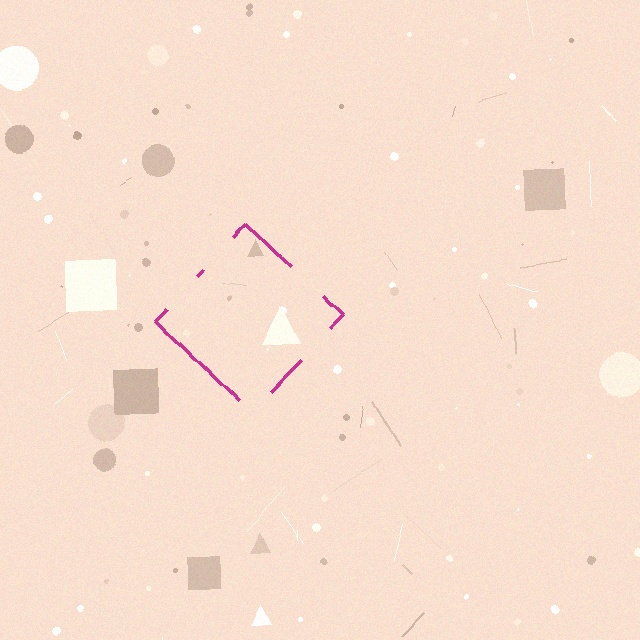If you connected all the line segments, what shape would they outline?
They would outline a diamond.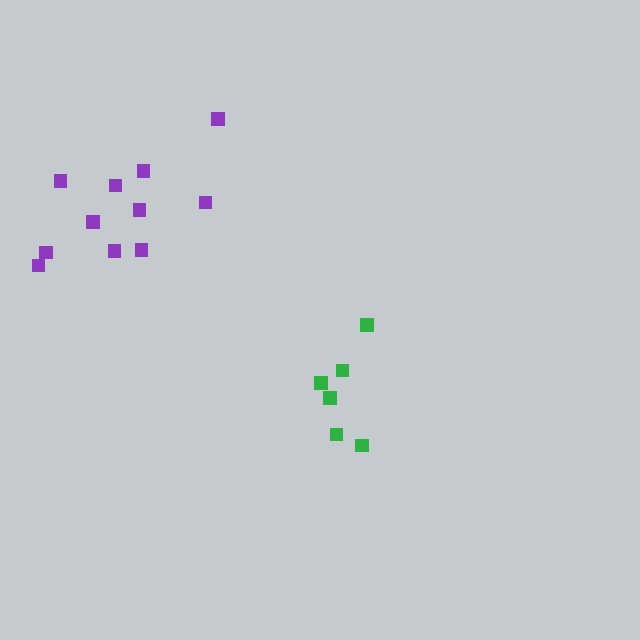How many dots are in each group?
Group 1: 6 dots, Group 2: 11 dots (17 total).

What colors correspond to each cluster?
The clusters are colored: green, purple.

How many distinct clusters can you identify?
There are 2 distinct clusters.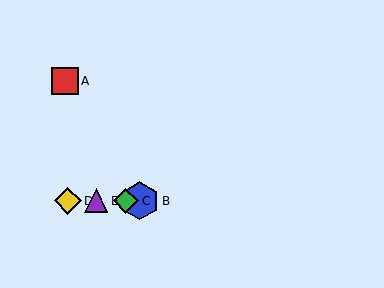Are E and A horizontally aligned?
No, E is at y≈201 and A is at y≈81.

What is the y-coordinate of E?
Object E is at y≈201.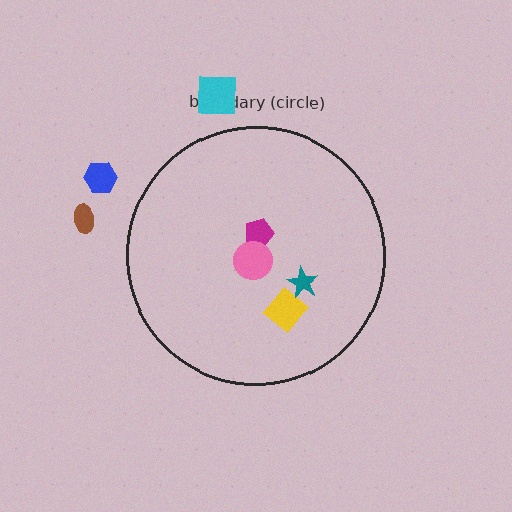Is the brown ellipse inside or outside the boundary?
Outside.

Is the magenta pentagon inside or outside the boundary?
Inside.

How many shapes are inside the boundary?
4 inside, 3 outside.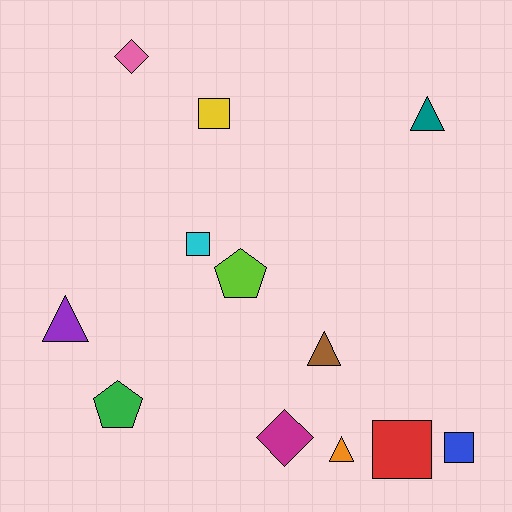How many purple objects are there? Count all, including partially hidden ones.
There is 1 purple object.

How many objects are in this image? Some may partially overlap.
There are 12 objects.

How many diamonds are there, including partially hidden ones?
There are 2 diamonds.